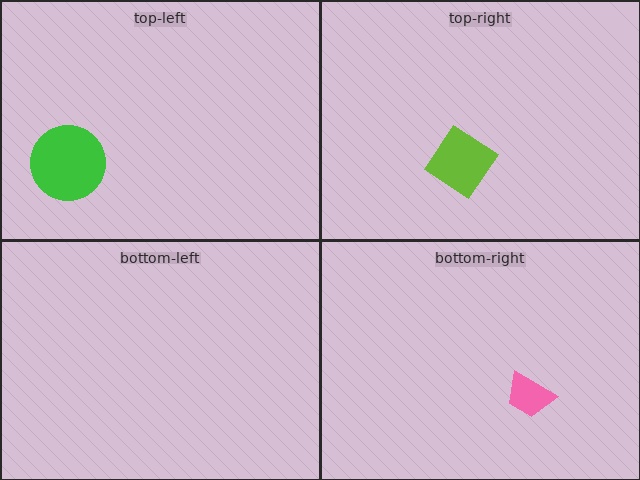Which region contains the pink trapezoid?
The bottom-right region.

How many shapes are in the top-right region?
1.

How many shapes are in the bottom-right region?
1.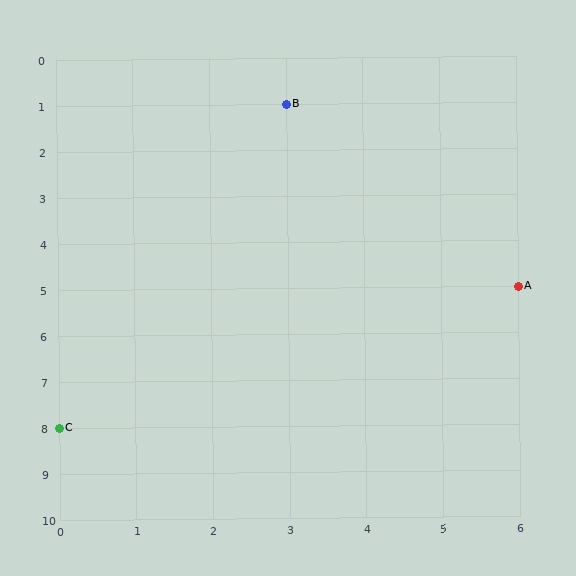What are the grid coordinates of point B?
Point B is at grid coordinates (3, 1).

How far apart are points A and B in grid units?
Points A and B are 3 columns and 4 rows apart (about 5.0 grid units diagonally).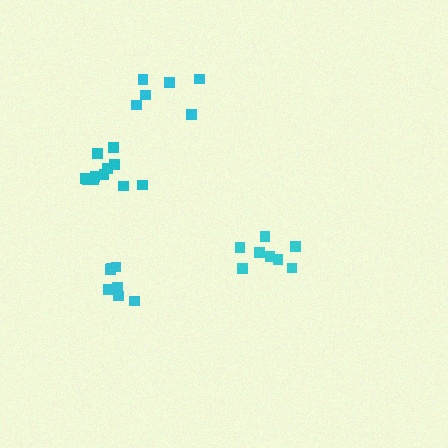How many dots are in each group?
Group 1: 7 dots, Group 2: 11 dots, Group 3: 8 dots, Group 4: 6 dots (32 total).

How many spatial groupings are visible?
There are 4 spatial groupings.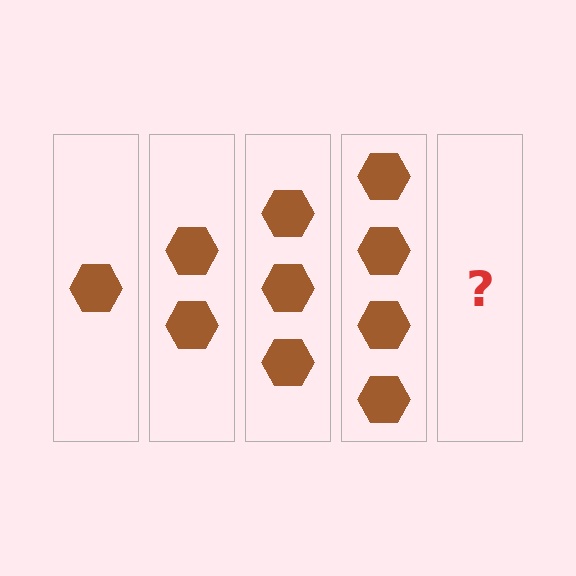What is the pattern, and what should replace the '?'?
The pattern is that each step adds one more hexagon. The '?' should be 5 hexagons.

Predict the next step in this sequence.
The next step is 5 hexagons.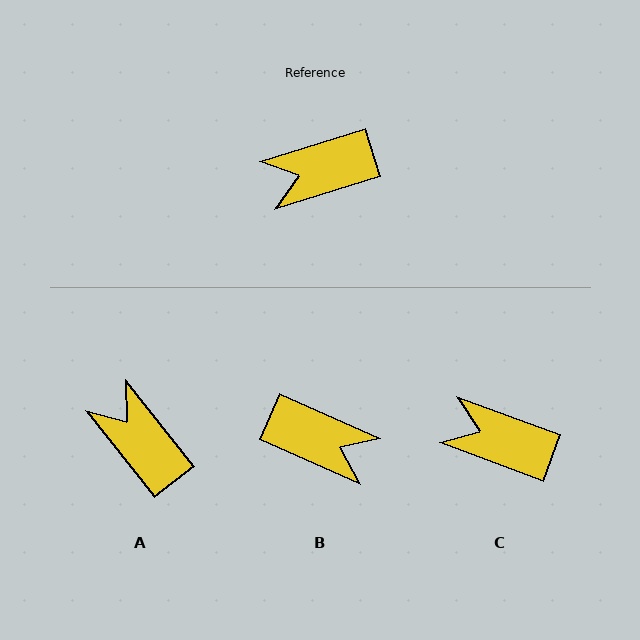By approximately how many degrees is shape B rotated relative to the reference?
Approximately 139 degrees counter-clockwise.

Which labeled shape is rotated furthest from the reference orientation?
B, about 139 degrees away.